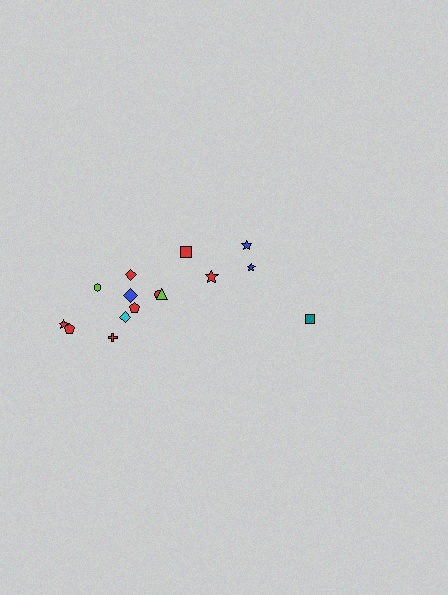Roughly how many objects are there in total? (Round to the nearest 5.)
Roughly 15 objects in total.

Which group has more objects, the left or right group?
The left group.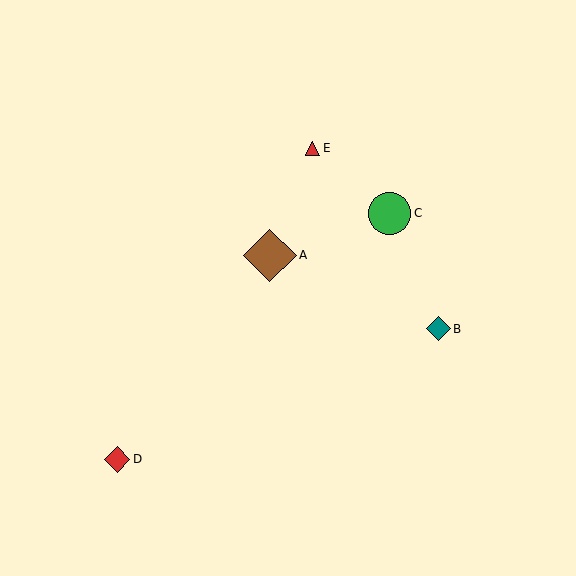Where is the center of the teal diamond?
The center of the teal diamond is at (438, 329).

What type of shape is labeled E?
Shape E is a red triangle.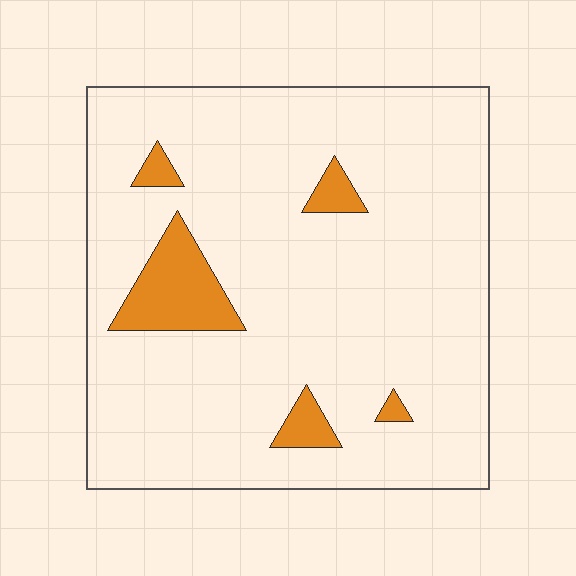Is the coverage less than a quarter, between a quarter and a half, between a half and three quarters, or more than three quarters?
Less than a quarter.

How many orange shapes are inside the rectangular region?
5.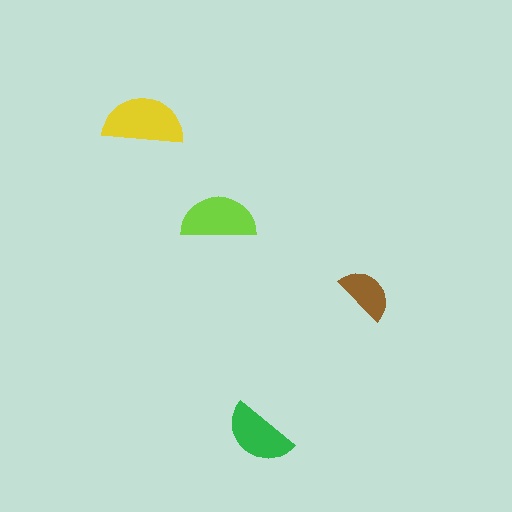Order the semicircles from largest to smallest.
the yellow one, the lime one, the green one, the brown one.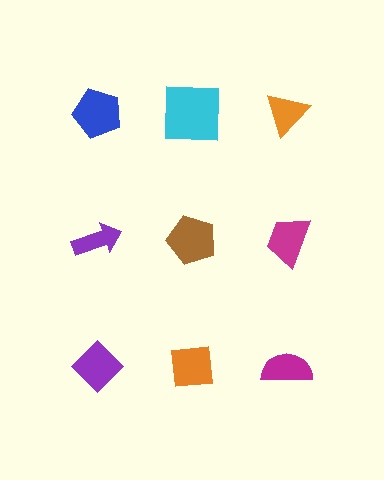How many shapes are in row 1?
3 shapes.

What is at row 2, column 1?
A purple arrow.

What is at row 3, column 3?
A magenta semicircle.